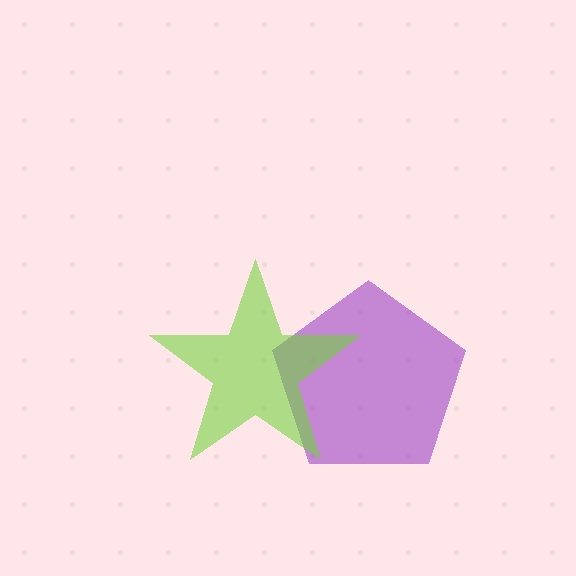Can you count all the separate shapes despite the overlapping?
Yes, there are 2 separate shapes.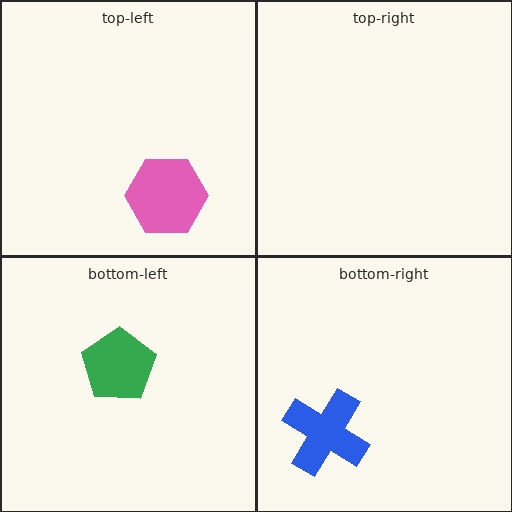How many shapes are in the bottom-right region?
1.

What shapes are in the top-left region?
The pink hexagon.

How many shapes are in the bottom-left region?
1.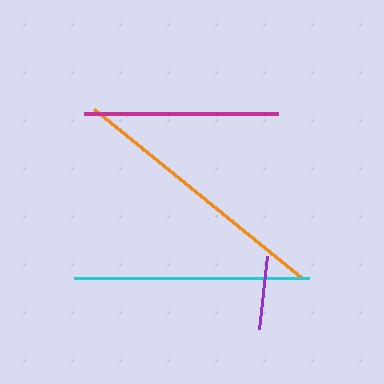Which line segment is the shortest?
The purple line is the shortest at approximately 73 pixels.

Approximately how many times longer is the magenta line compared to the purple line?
The magenta line is approximately 2.6 times the length of the purple line.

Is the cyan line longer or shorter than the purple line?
The cyan line is longer than the purple line.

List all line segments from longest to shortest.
From longest to shortest: orange, cyan, magenta, purple.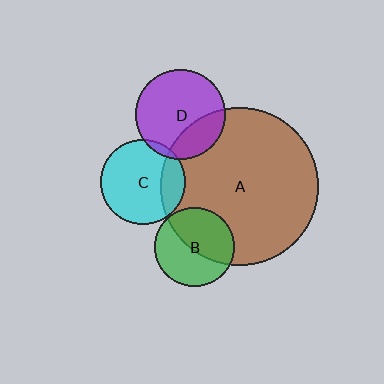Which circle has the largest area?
Circle A (brown).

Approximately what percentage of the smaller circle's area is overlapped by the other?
Approximately 20%.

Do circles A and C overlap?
Yes.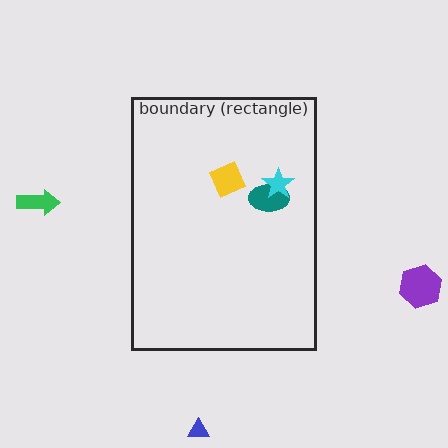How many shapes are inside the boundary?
3 inside, 3 outside.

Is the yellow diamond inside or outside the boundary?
Inside.